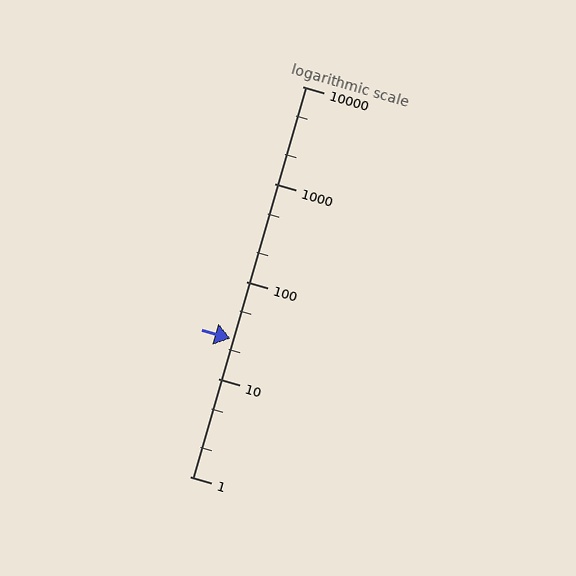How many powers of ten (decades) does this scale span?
The scale spans 4 decades, from 1 to 10000.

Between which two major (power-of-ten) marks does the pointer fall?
The pointer is between 10 and 100.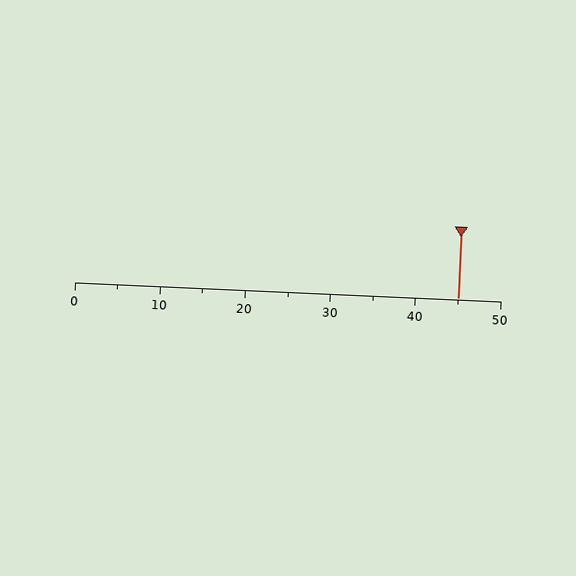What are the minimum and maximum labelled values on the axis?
The axis runs from 0 to 50.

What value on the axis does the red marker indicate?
The marker indicates approximately 45.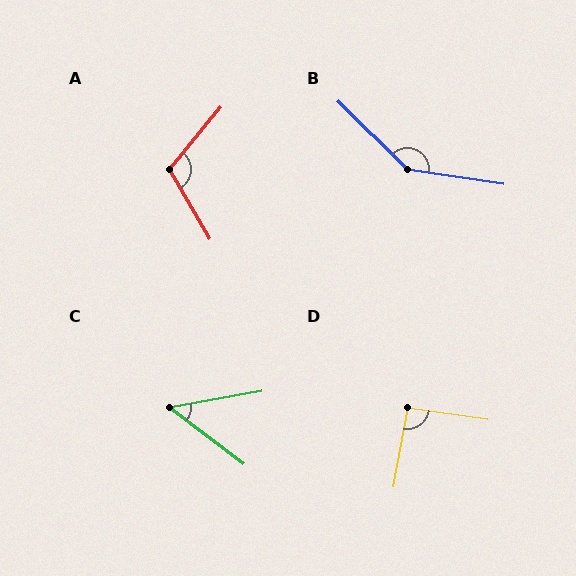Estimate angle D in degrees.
Approximately 92 degrees.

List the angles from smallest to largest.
C (48°), D (92°), A (111°), B (144°).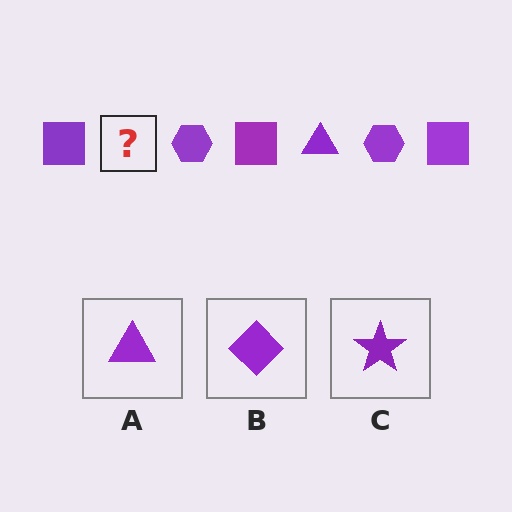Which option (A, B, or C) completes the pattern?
A.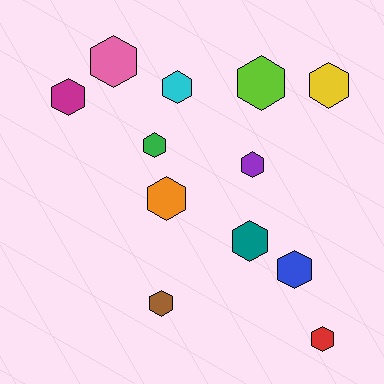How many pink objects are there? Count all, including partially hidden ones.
There is 1 pink object.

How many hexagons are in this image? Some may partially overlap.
There are 12 hexagons.